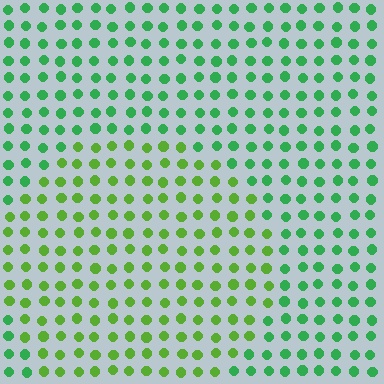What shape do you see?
I see a circle.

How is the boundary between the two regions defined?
The boundary is defined purely by a slight shift in hue (about 35 degrees). Spacing, size, and orientation are identical on both sides.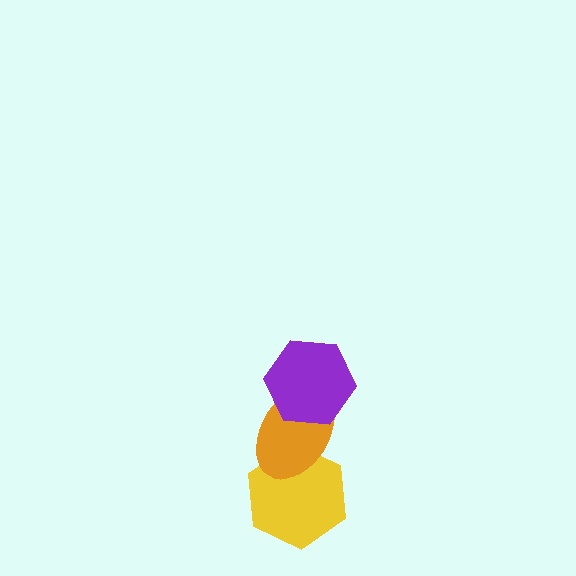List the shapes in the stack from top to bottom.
From top to bottom: the purple hexagon, the orange ellipse, the yellow hexagon.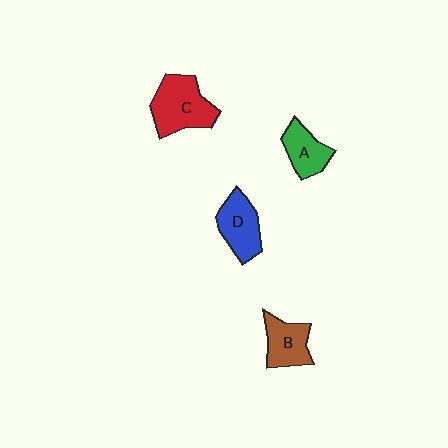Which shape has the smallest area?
Shape A (green).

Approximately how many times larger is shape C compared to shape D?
Approximately 1.3 times.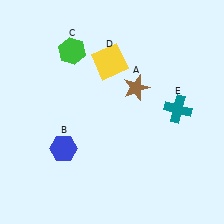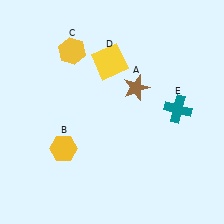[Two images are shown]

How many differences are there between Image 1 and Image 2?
There are 2 differences between the two images.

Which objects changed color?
B changed from blue to yellow. C changed from green to yellow.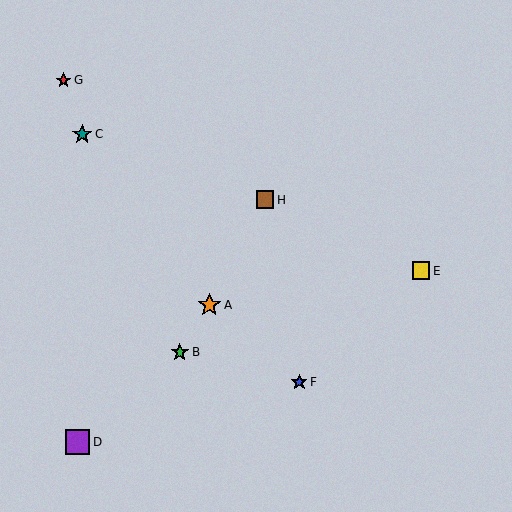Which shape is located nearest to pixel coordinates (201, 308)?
The orange star (labeled A) at (209, 305) is nearest to that location.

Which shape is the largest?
The purple square (labeled D) is the largest.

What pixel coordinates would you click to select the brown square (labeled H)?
Click at (265, 200) to select the brown square H.